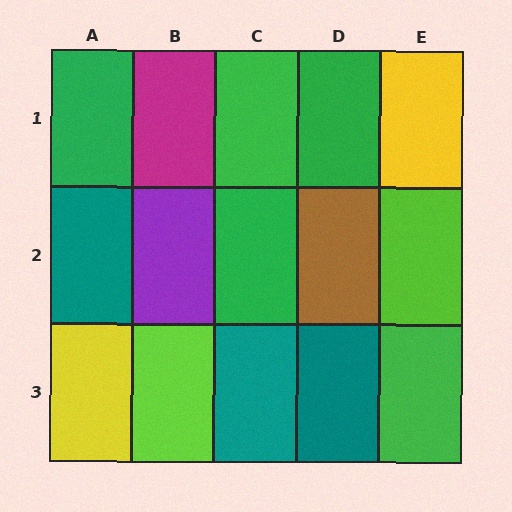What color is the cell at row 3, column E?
Green.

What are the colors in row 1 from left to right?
Green, magenta, green, green, yellow.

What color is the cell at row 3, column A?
Yellow.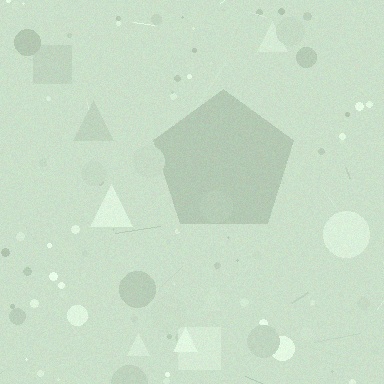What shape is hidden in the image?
A pentagon is hidden in the image.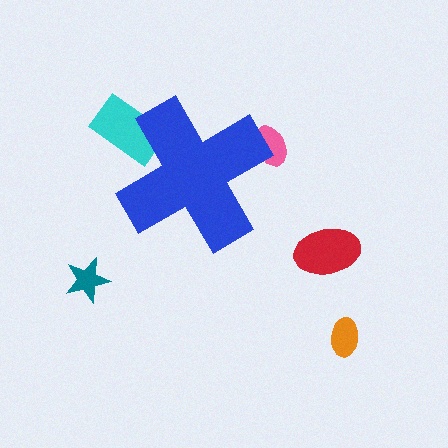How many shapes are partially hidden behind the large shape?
2 shapes are partially hidden.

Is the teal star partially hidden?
No, the teal star is fully visible.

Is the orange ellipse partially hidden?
No, the orange ellipse is fully visible.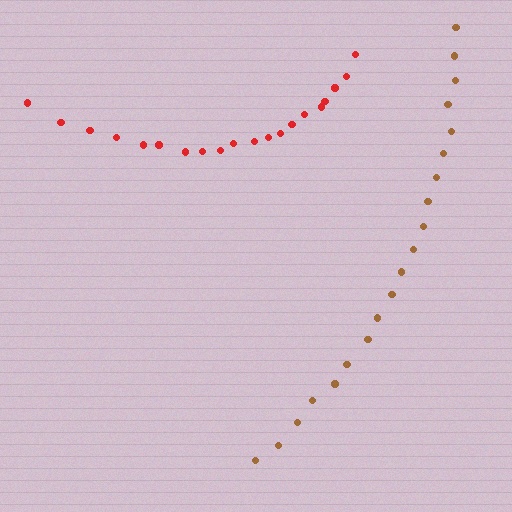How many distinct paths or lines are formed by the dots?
There are 2 distinct paths.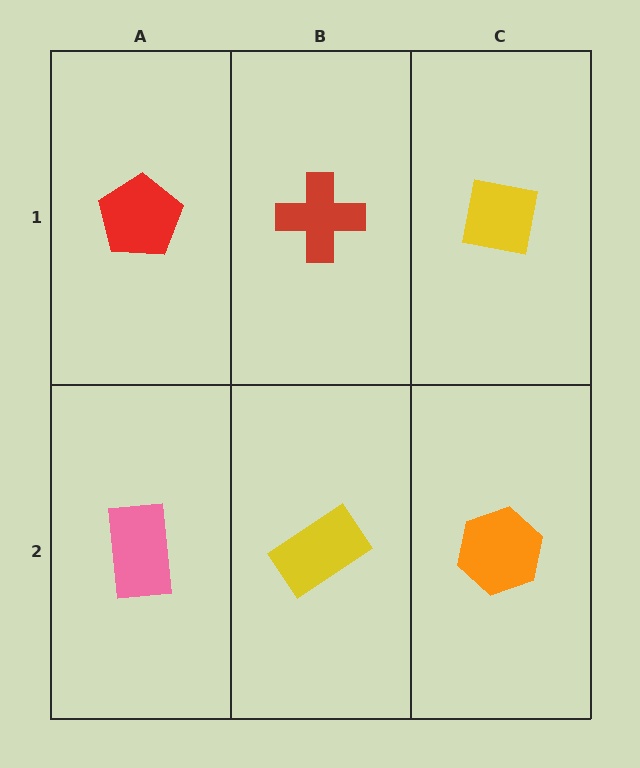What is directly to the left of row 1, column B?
A red pentagon.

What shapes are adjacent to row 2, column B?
A red cross (row 1, column B), a pink rectangle (row 2, column A), an orange hexagon (row 2, column C).